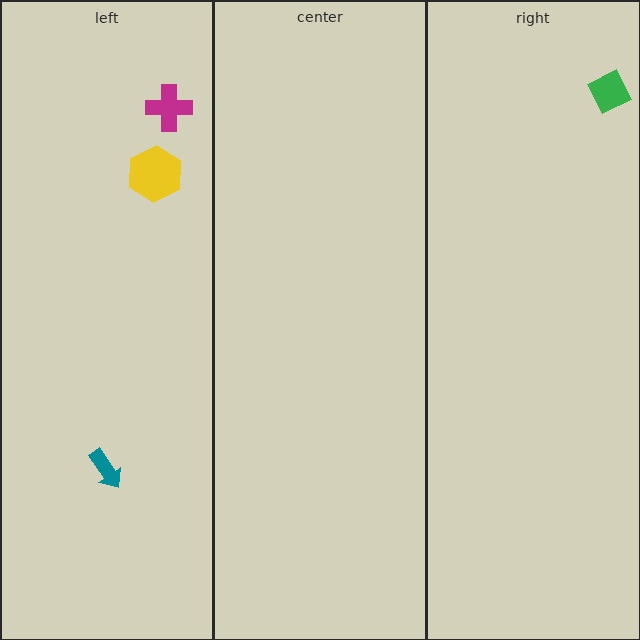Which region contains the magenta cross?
The left region.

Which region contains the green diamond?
The right region.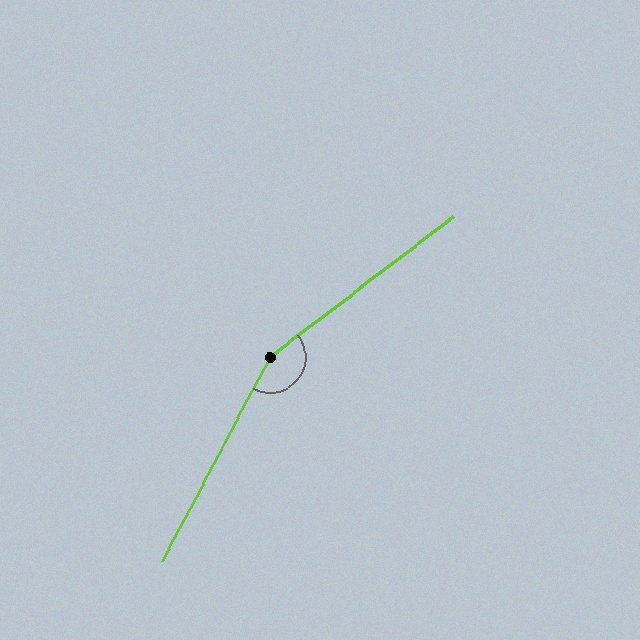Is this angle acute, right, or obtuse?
It is obtuse.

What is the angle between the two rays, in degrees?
Approximately 155 degrees.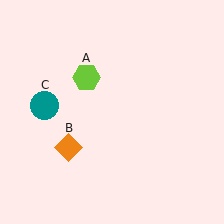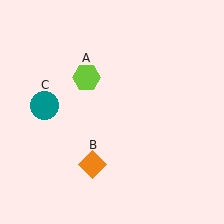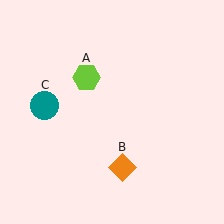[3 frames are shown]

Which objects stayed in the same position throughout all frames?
Lime hexagon (object A) and teal circle (object C) remained stationary.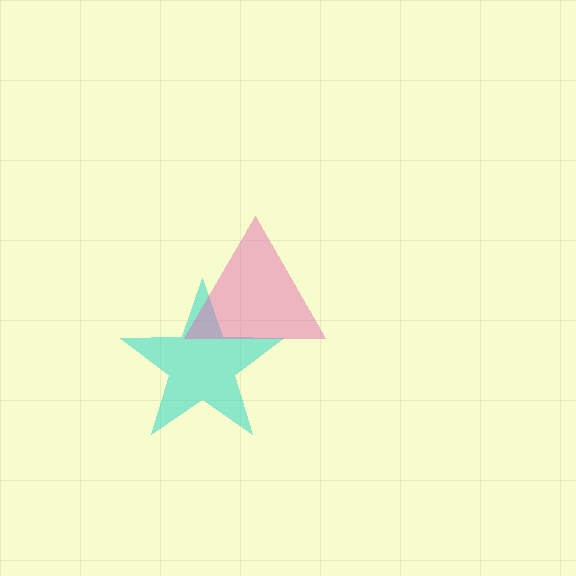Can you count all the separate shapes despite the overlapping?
Yes, there are 2 separate shapes.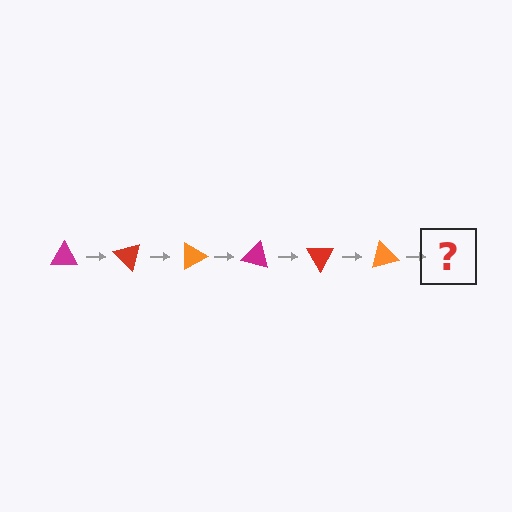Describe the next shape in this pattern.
It should be a magenta triangle, rotated 270 degrees from the start.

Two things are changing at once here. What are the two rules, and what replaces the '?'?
The two rules are that it rotates 45 degrees each step and the color cycles through magenta, red, and orange. The '?' should be a magenta triangle, rotated 270 degrees from the start.